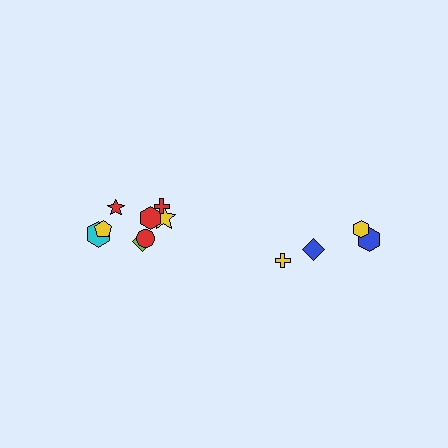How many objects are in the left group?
There are 8 objects.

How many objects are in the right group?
There are 4 objects.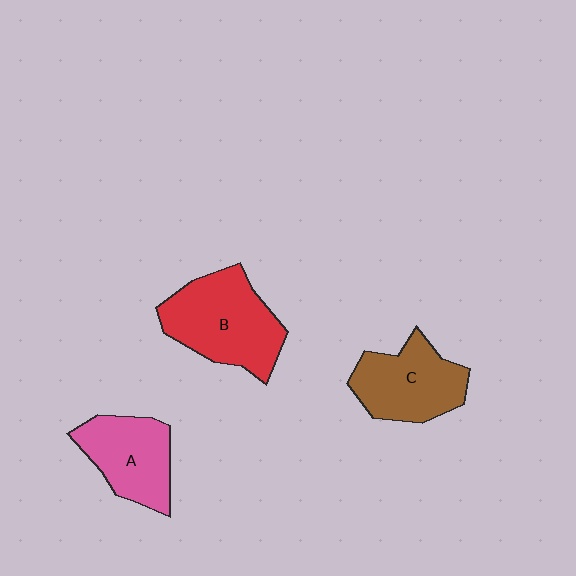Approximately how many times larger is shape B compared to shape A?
Approximately 1.3 times.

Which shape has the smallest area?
Shape A (pink).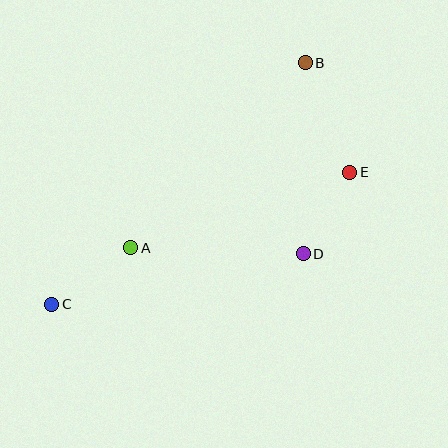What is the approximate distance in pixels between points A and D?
The distance between A and D is approximately 173 pixels.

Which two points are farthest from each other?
Points B and C are farthest from each other.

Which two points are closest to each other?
Points D and E are closest to each other.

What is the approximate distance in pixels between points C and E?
The distance between C and E is approximately 326 pixels.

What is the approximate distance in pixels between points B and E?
The distance between B and E is approximately 118 pixels.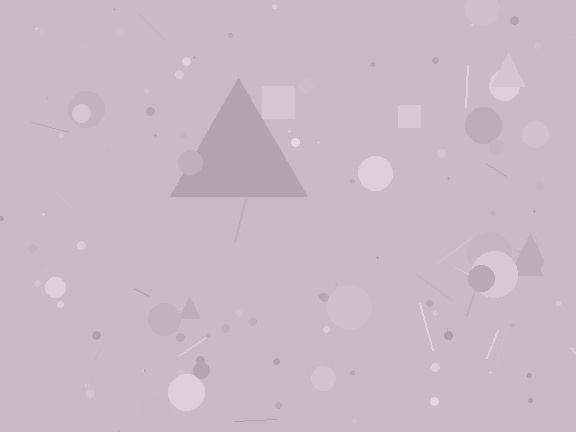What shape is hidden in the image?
A triangle is hidden in the image.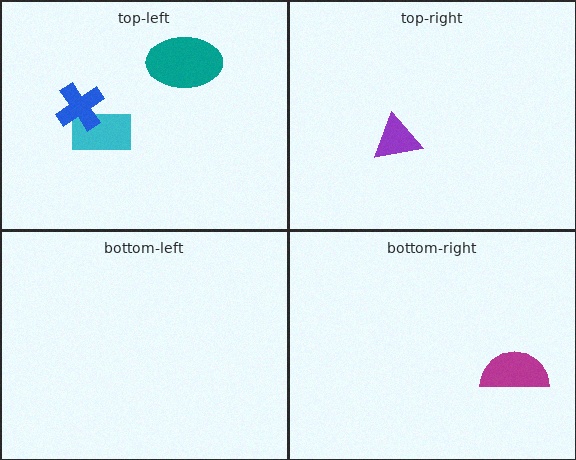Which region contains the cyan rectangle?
The top-left region.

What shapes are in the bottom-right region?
The magenta semicircle.